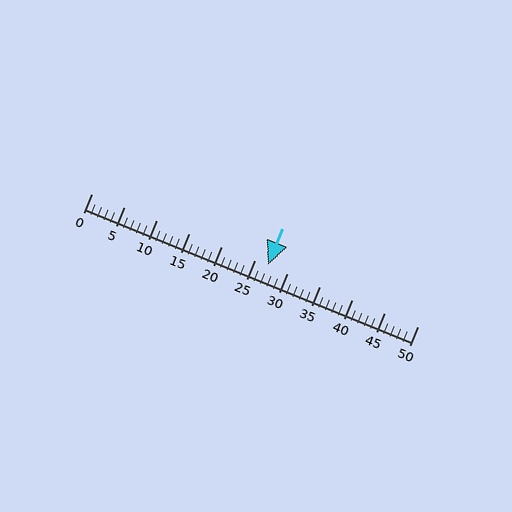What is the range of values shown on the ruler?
The ruler shows values from 0 to 50.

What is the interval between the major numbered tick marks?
The major tick marks are spaced 5 units apart.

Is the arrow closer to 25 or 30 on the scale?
The arrow is closer to 25.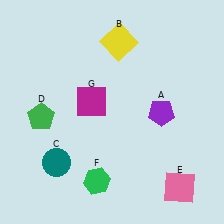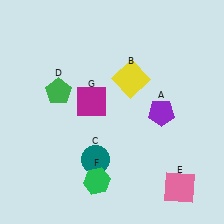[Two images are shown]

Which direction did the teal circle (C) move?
The teal circle (C) moved right.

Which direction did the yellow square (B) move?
The yellow square (B) moved down.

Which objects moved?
The objects that moved are: the yellow square (B), the teal circle (C), the green pentagon (D).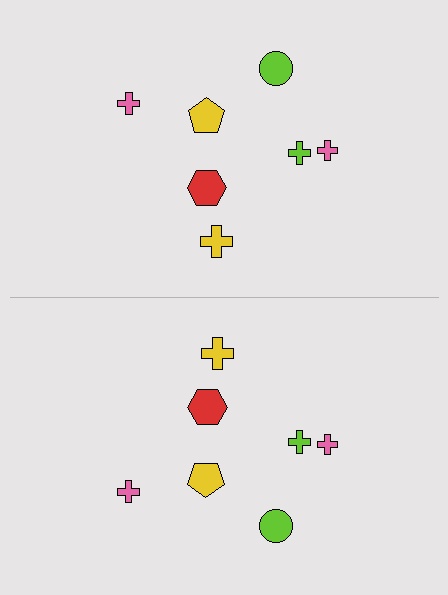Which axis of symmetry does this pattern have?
The pattern has a horizontal axis of symmetry running through the center of the image.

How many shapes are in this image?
There are 14 shapes in this image.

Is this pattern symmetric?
Yes, this pattern has bilateral (reflection) symmetry.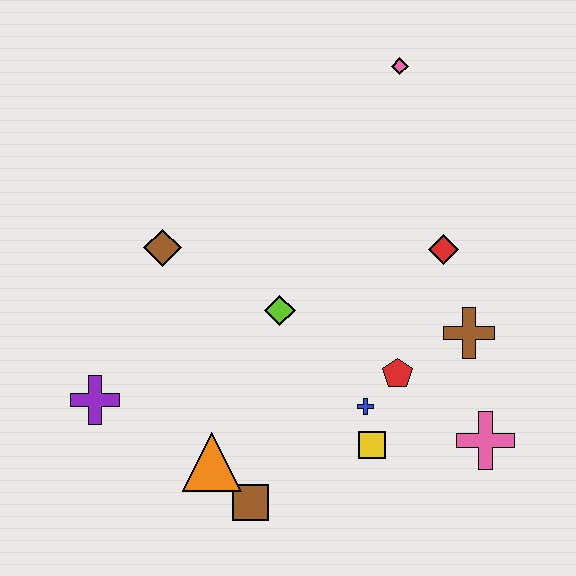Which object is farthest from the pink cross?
The purple cross is farthest from the pink cross.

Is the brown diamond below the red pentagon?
No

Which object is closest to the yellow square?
The blue cross is closest to the yellow square.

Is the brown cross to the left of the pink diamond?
No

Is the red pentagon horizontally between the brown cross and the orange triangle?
Yes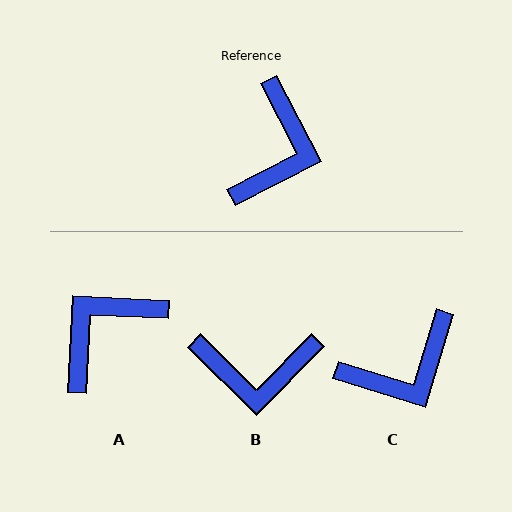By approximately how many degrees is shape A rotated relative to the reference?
Approximately 150 degrees counter-clockwise.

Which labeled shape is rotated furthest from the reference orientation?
A, about 150 degrees away.